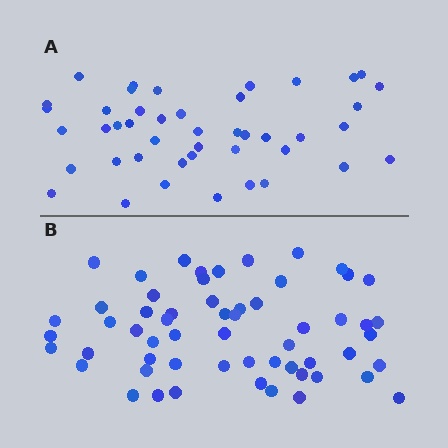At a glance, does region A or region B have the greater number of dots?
Region B (the bottom region) has more dots.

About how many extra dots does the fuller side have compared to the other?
Region B has approximately 15 more dots than region A.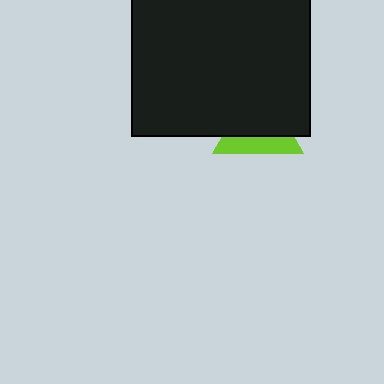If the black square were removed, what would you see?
You would see the complete lime triangle.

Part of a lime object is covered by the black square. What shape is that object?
It is a triangle.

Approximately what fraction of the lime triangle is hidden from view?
Roughly 64% of the lime triangle is hidden behind the black square.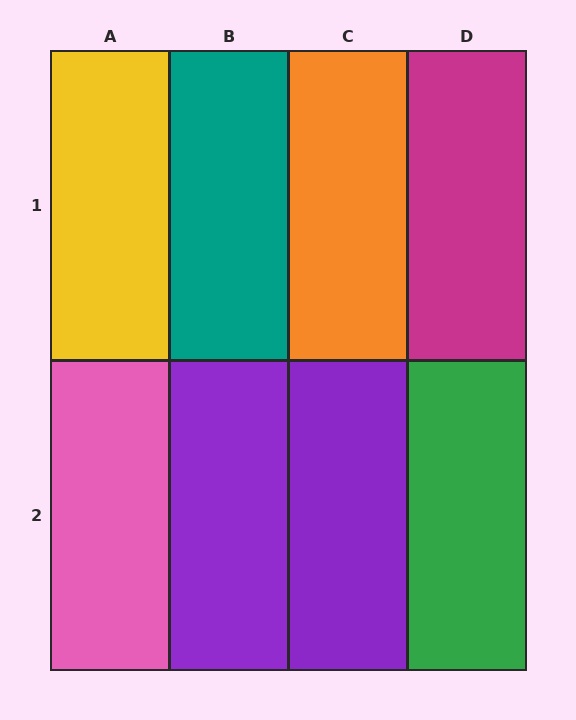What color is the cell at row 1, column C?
Orange.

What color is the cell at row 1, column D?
Magenta.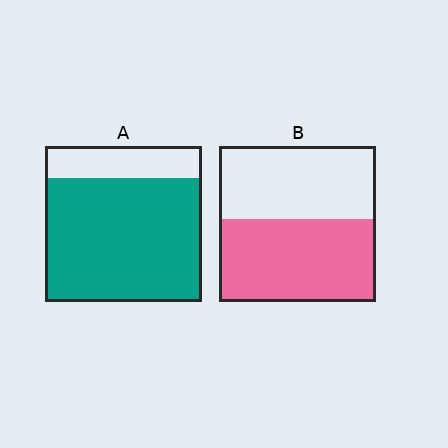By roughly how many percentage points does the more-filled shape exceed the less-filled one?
By roughly 25 percentage points (A over B).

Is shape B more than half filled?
Roughly half.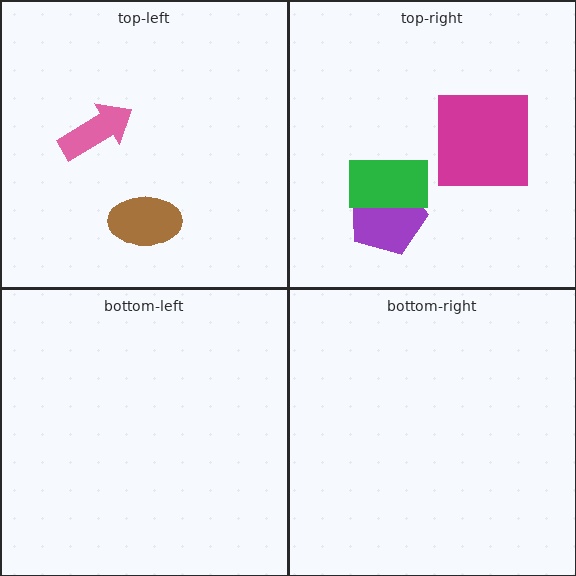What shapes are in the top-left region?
The brown ellipse, the pink arrow.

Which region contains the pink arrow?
The top-left region.